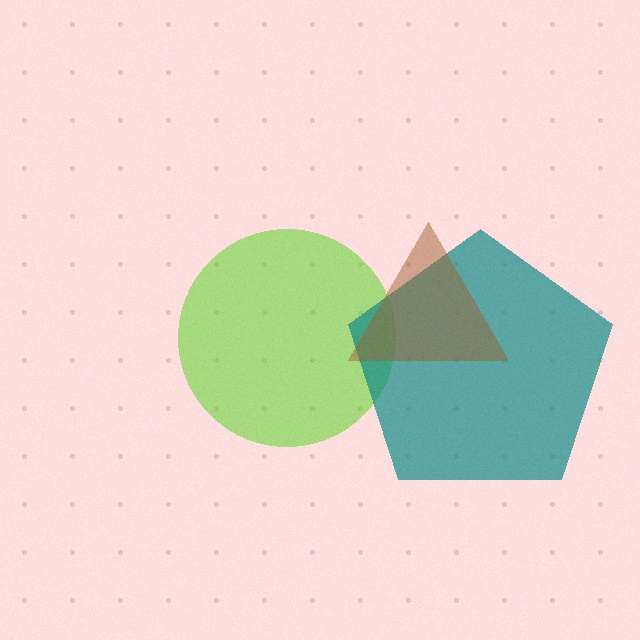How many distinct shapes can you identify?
There are 3 distinct shapes: a lime circle, a teal pentagon, a brown triangle.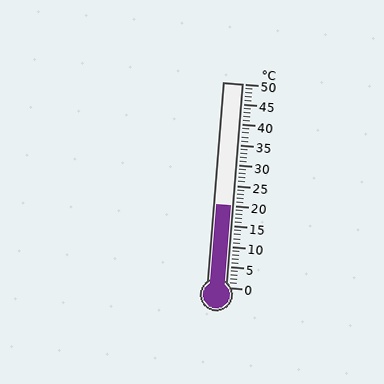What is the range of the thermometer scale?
The thermometer scale ranges from 0°C to 50°C.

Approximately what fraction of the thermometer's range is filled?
The thermometer is filled to approximately 40% of its range.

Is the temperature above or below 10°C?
The temperature is above 10°C.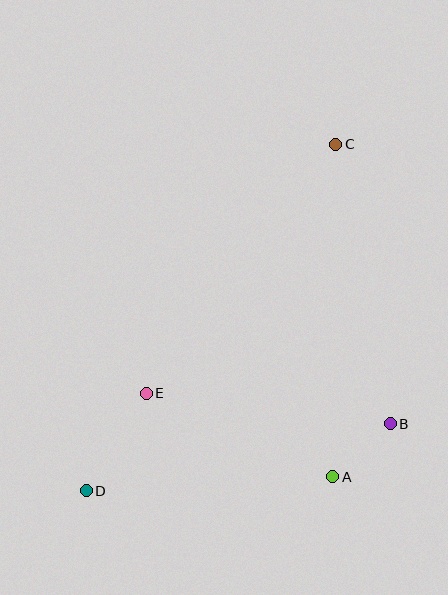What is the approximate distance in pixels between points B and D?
The distance between B and D is approximately 311 pixels.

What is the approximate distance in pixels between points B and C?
The distance between B and C is approximately 285 pixels.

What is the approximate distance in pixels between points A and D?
The distance between A and D is approximately 247 pixels.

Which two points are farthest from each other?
Points C and D are farthest from each other.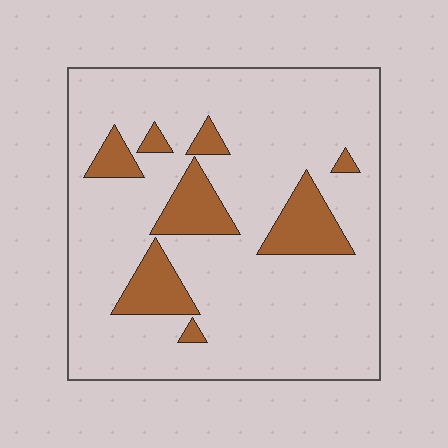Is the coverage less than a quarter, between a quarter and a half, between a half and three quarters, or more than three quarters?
Less than a quarter.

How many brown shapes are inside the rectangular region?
8.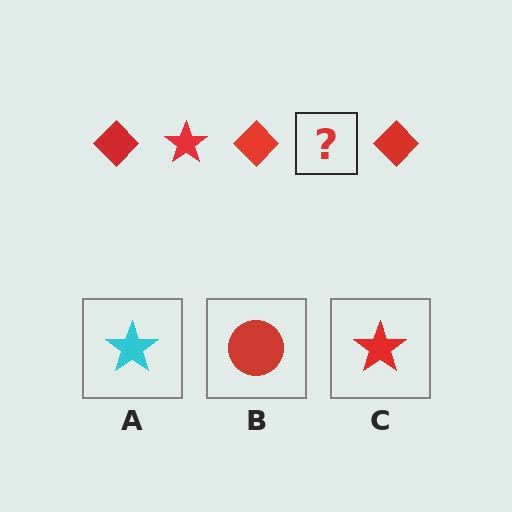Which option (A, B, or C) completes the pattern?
C.